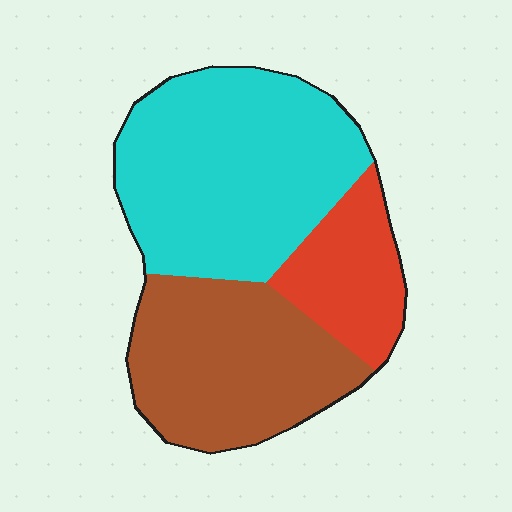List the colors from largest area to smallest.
From largest to smallest: cyan, brown, red.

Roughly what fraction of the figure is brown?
Brown covers roughly 35% of the figure.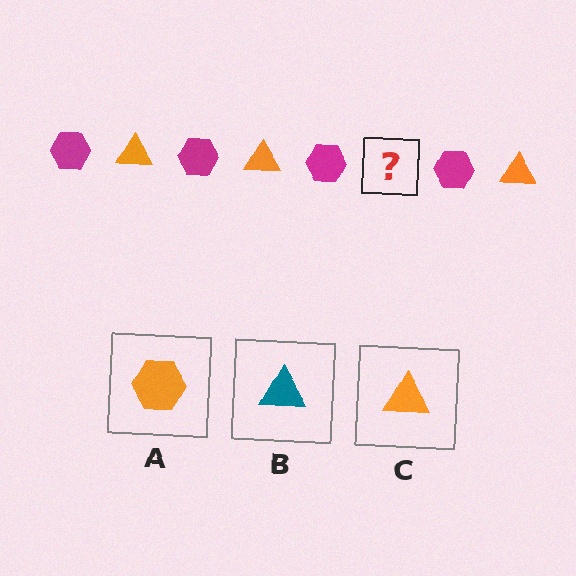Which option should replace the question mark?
Option C.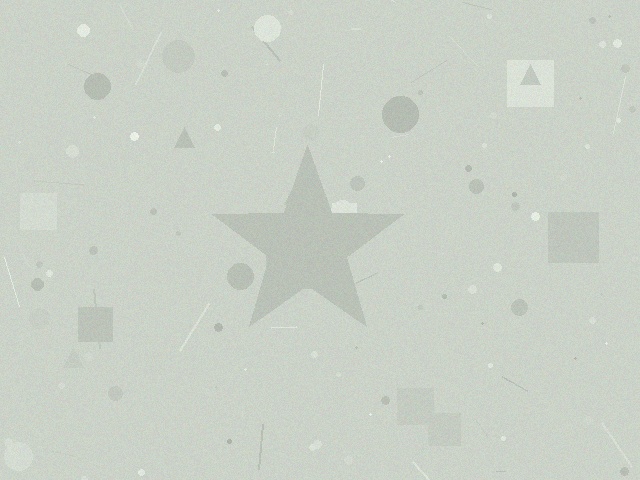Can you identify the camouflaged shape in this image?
The camouflaged shape is a star.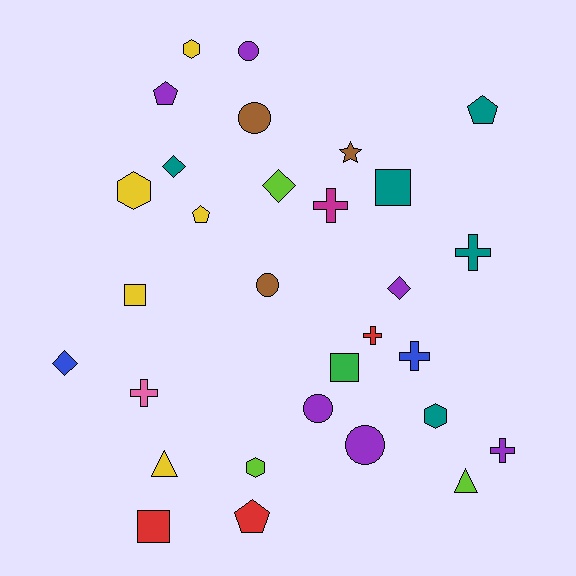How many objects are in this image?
There are 30 objects.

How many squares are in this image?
There are 4 squares.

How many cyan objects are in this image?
There are no cyan objects.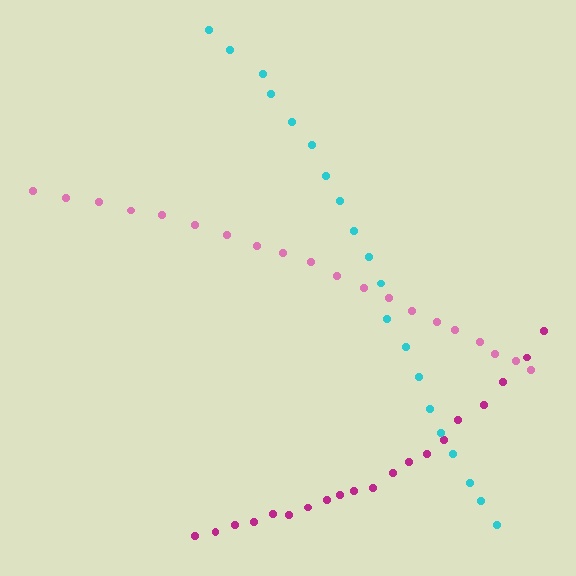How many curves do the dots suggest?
There are 3 distinct paths.